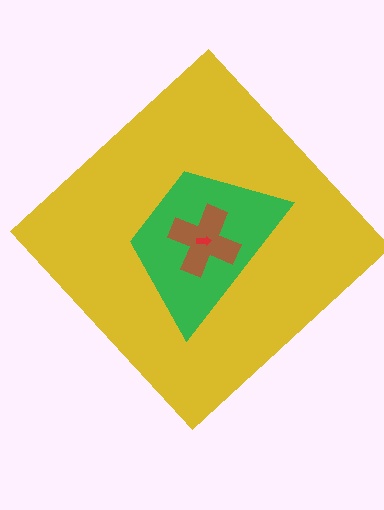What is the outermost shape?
The yellow diamond.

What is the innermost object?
The red arrow.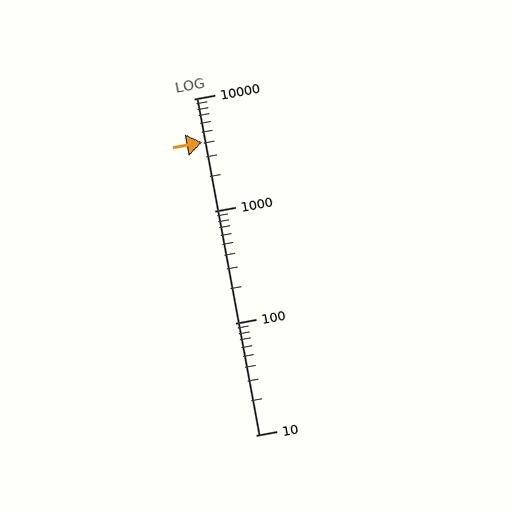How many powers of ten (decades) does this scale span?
The scale spans 3 decades, from 10 to 10000.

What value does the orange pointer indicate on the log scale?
The pointer indicates approximately 4100.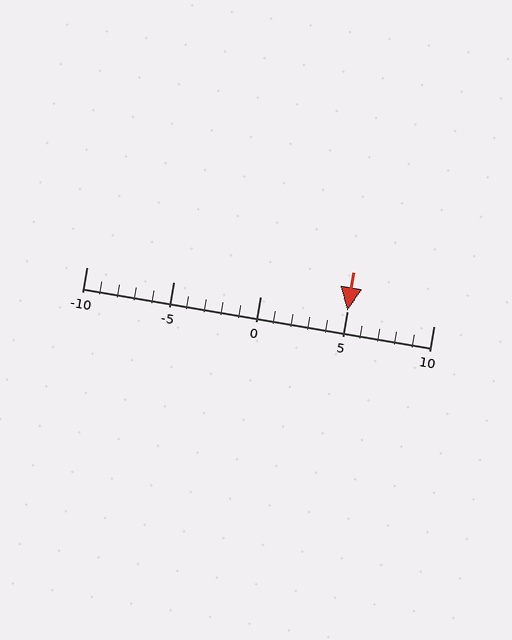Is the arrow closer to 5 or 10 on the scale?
The arrow is closer to 5.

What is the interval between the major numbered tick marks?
The major tick marks are spaced 5 units apart.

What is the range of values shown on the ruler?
The ruler shows values from -10 to 10.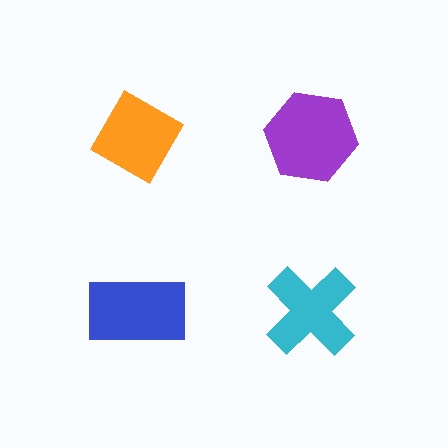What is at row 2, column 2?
A cyan cross.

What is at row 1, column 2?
A purple hexagon.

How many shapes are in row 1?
2 shapes.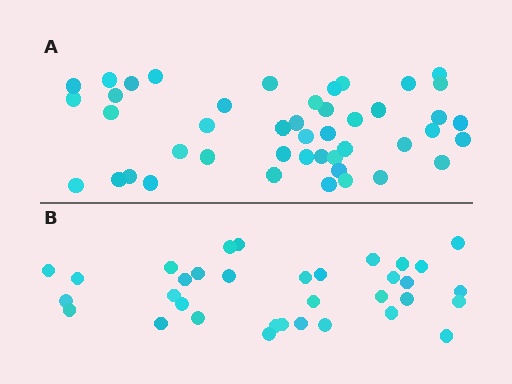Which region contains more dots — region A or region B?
Region A (the top region) has more dots.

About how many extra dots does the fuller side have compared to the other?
Region A has roughly 12 or so more dots than region B.